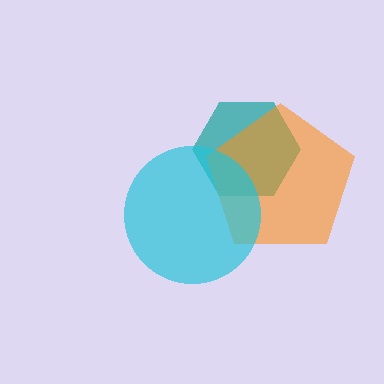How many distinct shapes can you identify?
There are 3 distinct shapes: a teal hexagon, an orange pentagon, a cyan circle.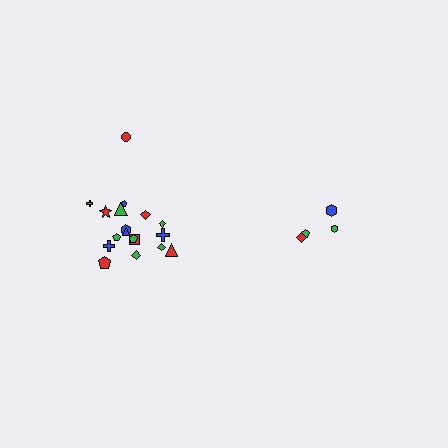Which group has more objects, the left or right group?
The left group.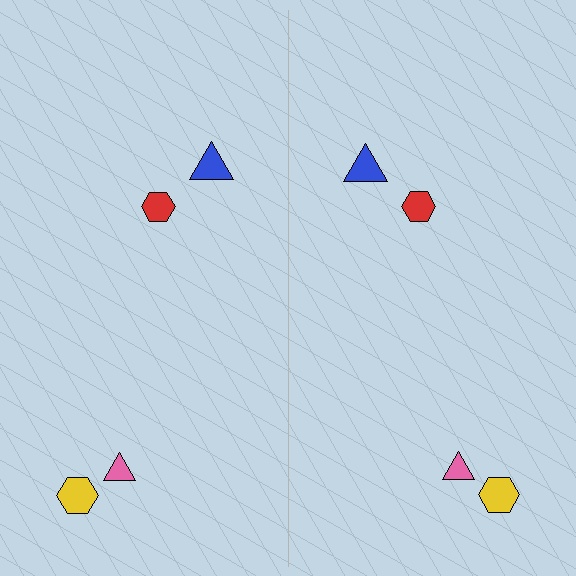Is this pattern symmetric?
Yes, this pattern has bilateral (reflection) symmetry.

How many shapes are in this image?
There are 8 shapes in this image.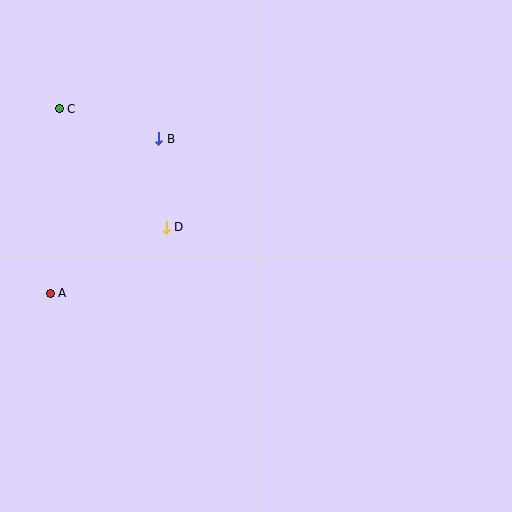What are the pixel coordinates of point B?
Point B is at (159, 139).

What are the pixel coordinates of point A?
Point A is at (50, 293).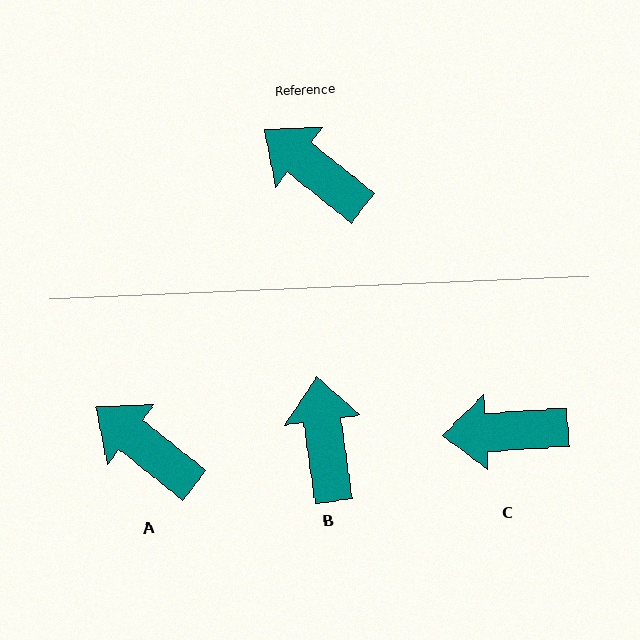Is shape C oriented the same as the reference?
No, it is off by about 42 degrees.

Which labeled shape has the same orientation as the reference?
A.